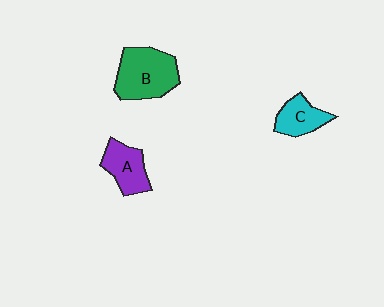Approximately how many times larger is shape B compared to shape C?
Approximately 1.8 times.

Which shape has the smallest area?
Shape C (cyan).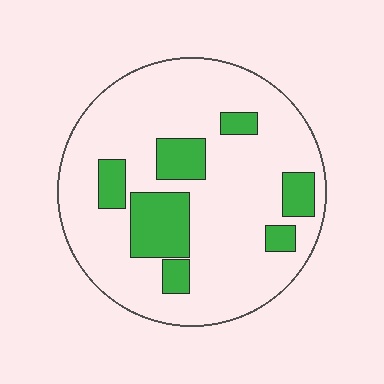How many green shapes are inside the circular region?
7.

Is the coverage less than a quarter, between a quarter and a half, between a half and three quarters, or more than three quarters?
Less than a quarter.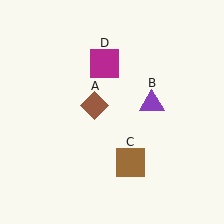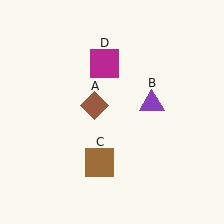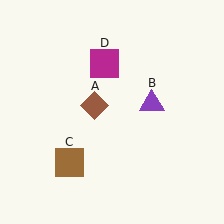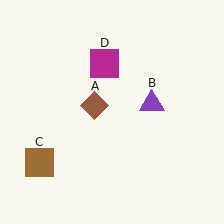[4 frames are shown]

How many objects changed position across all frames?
1 object changed position: brown square (object C).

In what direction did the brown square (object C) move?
The brown square (object C) moved left.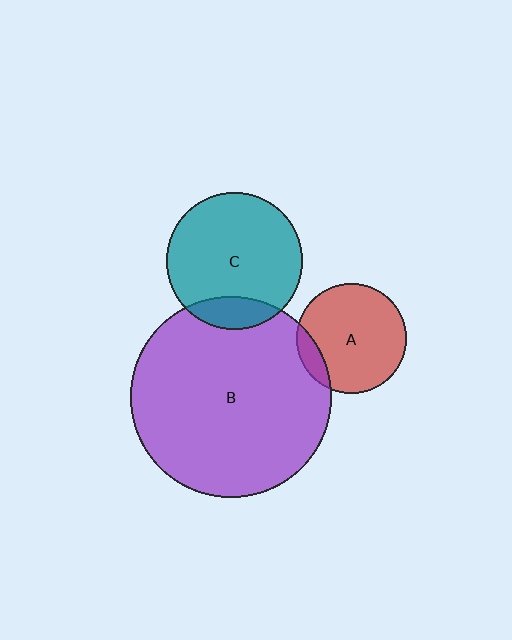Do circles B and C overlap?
Yes.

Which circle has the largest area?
Circle B (purple).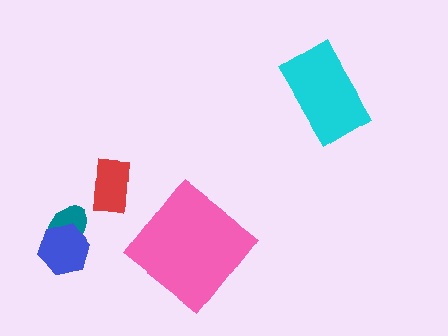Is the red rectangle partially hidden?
No, no other shape covers it.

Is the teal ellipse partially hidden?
Yes, it is partially covered by another shape.